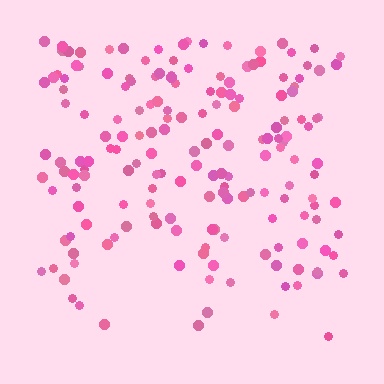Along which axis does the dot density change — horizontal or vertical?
Vertical.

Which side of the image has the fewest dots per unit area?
The bottom.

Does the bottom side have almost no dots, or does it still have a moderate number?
Still a moderate number, just noticeably fewer than the top.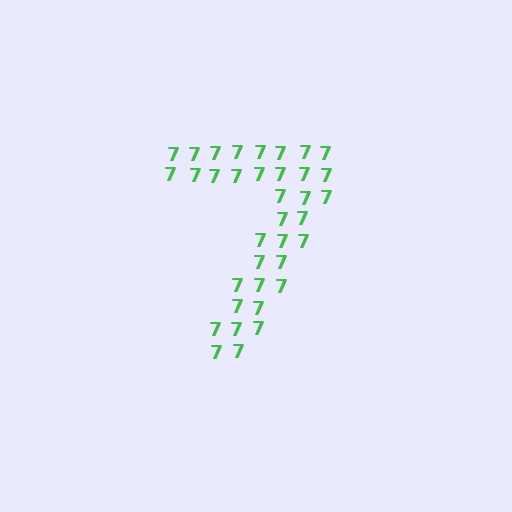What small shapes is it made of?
It is made of small digit 7's.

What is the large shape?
The large shape is the digit 7.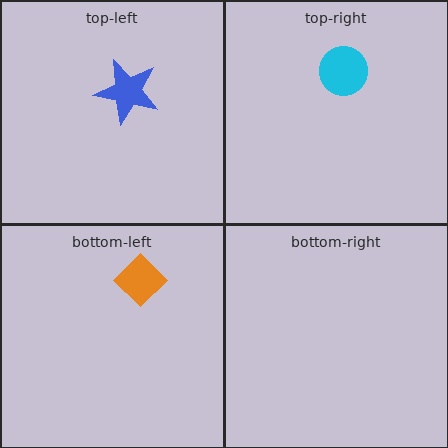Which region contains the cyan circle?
The top-right region.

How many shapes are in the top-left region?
1.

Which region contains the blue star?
The top-left region.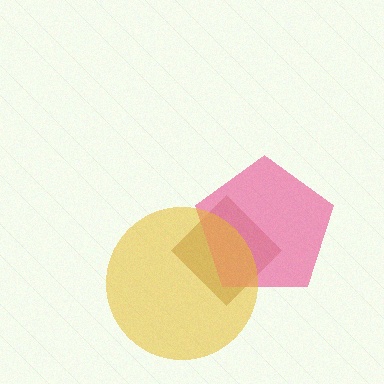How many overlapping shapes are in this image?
There are 3 overlapping shapes in the image.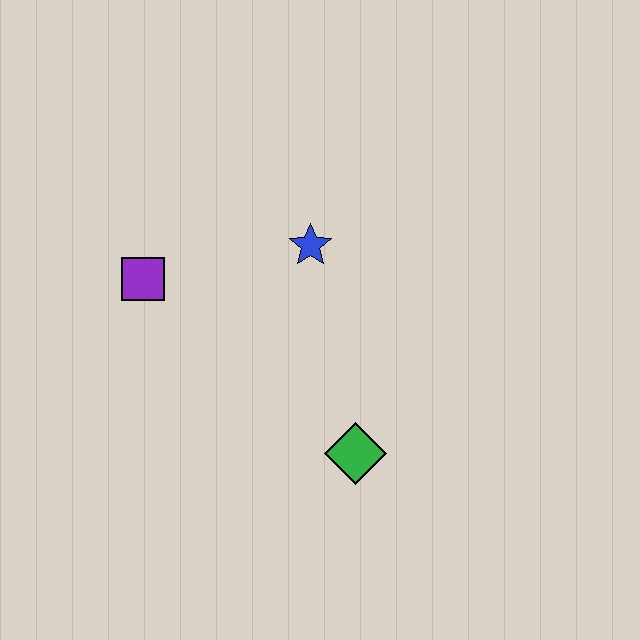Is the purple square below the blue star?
Yes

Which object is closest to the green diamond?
The blue star is closest to the green diamond.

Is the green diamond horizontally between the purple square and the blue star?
No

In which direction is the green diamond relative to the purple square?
The green diamond is to the right of the purple square.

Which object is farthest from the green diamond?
The purple square is farthest from the green diamond.